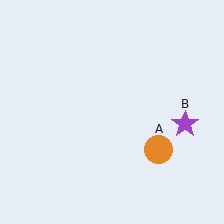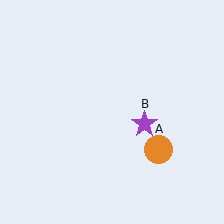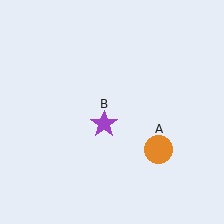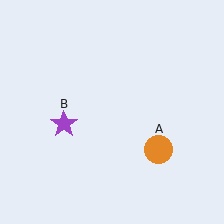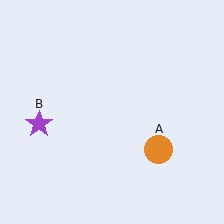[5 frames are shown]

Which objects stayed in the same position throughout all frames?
Orange circle (object A) remained stationary.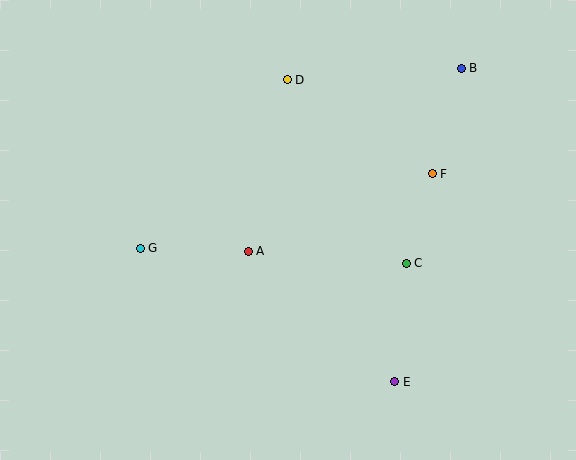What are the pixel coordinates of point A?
Point A is at (248, 251).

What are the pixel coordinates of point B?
Point B is at (461, 68).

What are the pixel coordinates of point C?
Point C is at (406, 263).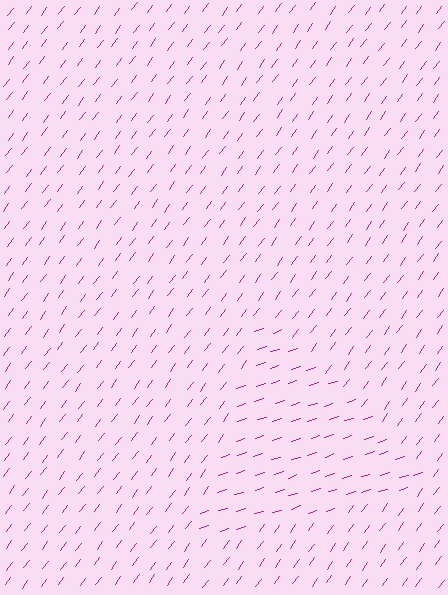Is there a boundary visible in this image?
Yes, there is a texture boundary formed by a change in line orientation.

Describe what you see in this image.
The image is filled with small magenta line segments. A triangle region in the image has lines oriented differently from the surrounding lines, creating a visible texture boundary.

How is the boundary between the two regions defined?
The boundary is defined purely by a change in line orientation (approximately 36 degrees difference). All lines are the same color and thickness.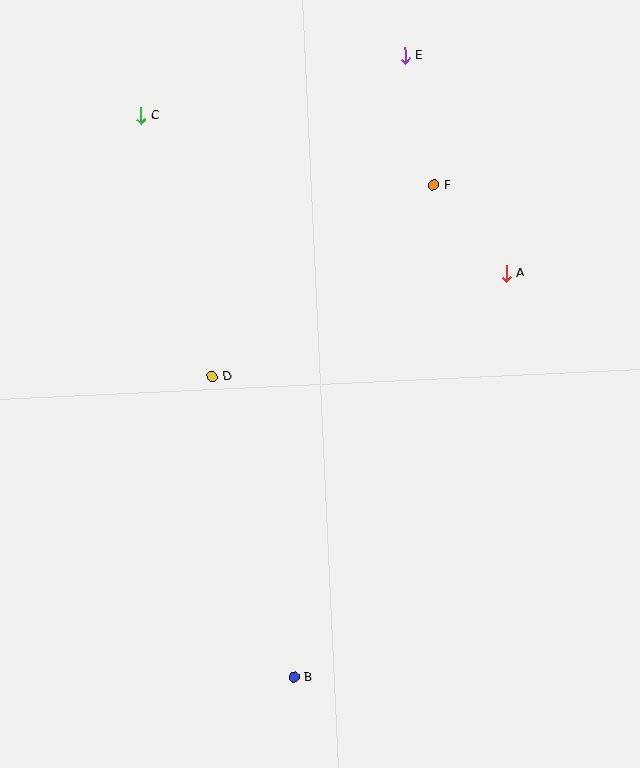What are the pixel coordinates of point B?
Point B is at (294, 677).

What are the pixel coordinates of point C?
Point C is at (141, 116).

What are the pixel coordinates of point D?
Point D is at (212, 377).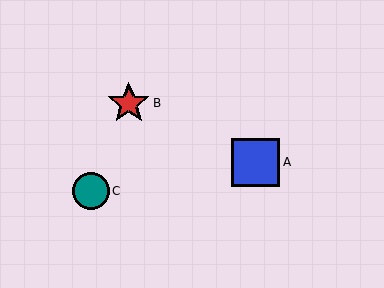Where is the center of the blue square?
The center of the blue square is at (256, 162).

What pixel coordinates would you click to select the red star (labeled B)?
Click at (129, 103) to select the red star B.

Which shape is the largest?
The blue square (labeled A) is the largest.